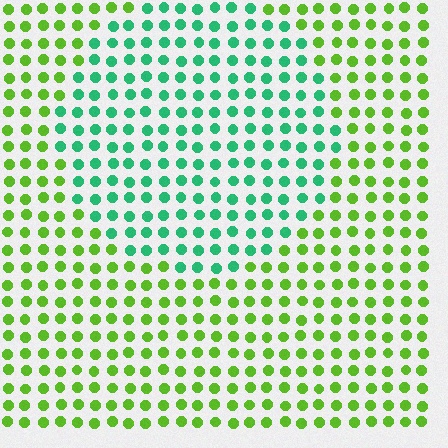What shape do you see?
I see a circle.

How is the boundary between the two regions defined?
The boundary is defined purely by a slight shift in hue (about 52 degrees). Spacing, size, and orientation are identical on both sides.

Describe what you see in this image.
The image is filled with small lime elements in a uniform arrangement. A circle-shaped region is visible where the elements are tinted to a slightly different hue, forming a subtle color boundary.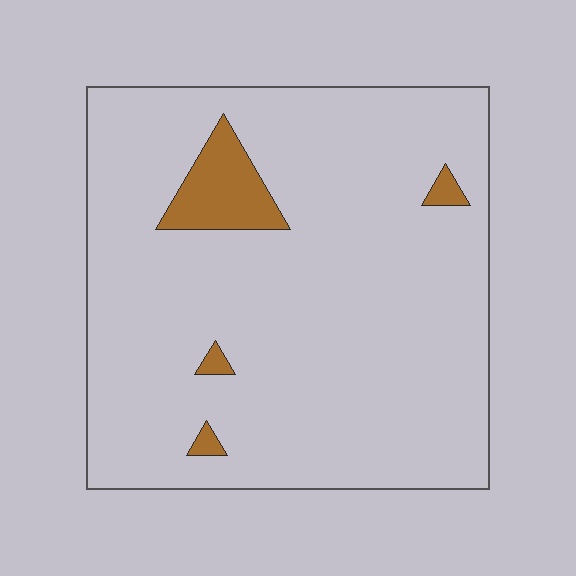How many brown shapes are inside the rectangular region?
4.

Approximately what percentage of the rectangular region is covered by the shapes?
Approximately 5%.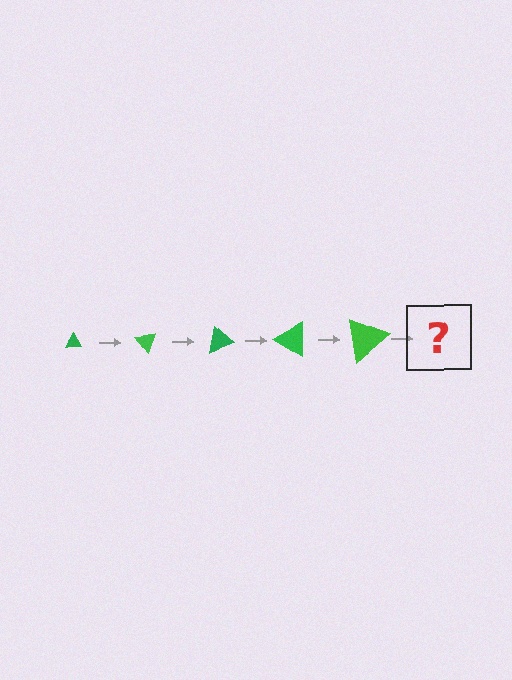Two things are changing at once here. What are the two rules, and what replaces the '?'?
The two rules are that the triangle grows larger each step and it rotates 50 degrees each step. The '?' should be a triangle, larger than the previous one and rotated 250 degrees from the start.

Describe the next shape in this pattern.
It should be a triangle, larger than the previous one and rotated 250 degrees from the start.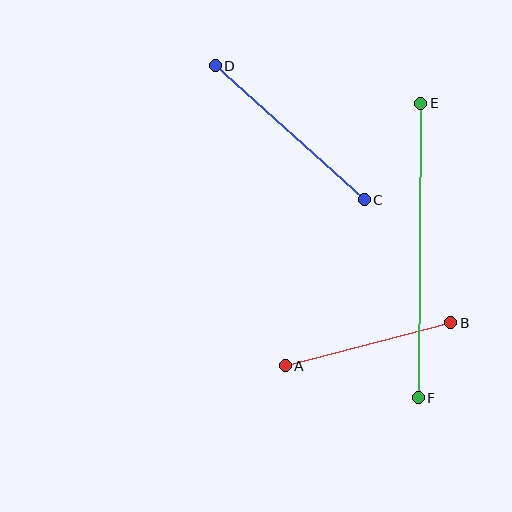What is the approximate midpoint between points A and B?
The midpoint is at approximately (368, 344) pixels.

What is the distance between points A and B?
The distance is approximately 171 pixels.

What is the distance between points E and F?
The distance is approximately 295 pixels.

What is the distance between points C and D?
The distance is approximately 200 pixels.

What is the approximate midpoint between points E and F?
The midpoint is at approximately (420, 250) pixels.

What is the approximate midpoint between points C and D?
The midpoint is at approximately (290, 133) pixels.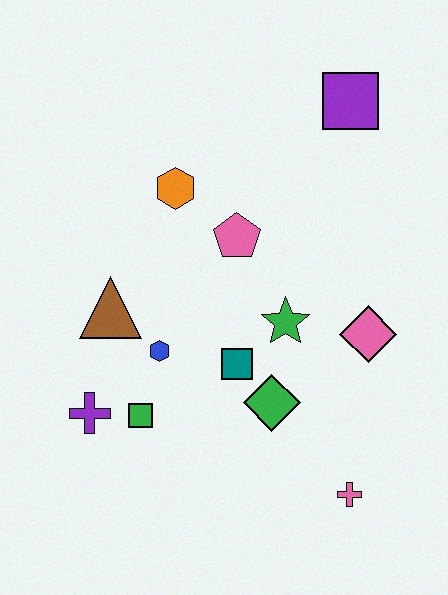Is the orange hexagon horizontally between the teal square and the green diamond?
No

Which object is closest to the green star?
The teal square is closest to the green star.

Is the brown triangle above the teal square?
Yes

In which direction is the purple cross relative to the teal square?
The purple cross is to the left of the teal square.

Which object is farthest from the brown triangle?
The purple square is farthest from the brown triangle.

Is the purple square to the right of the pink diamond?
No